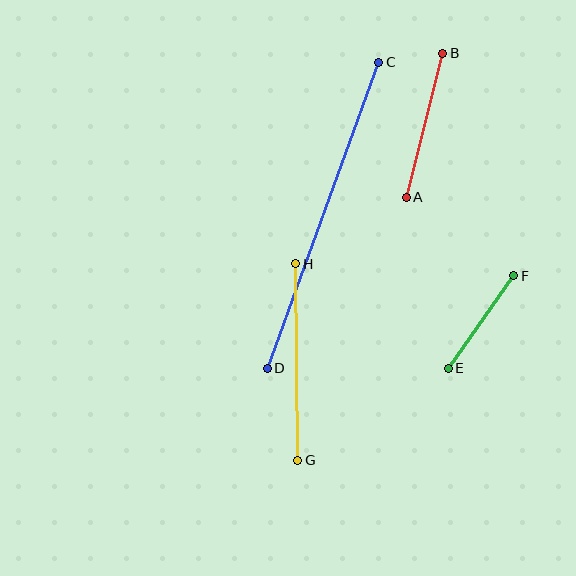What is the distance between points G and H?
The distance is approximately 197 pixels.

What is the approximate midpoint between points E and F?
The midpoint is at approximately (481, 322) pixels.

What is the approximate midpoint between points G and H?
The midpoint is at approximately (297, 362) pixels.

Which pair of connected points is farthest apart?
Points C and D are farthest apart.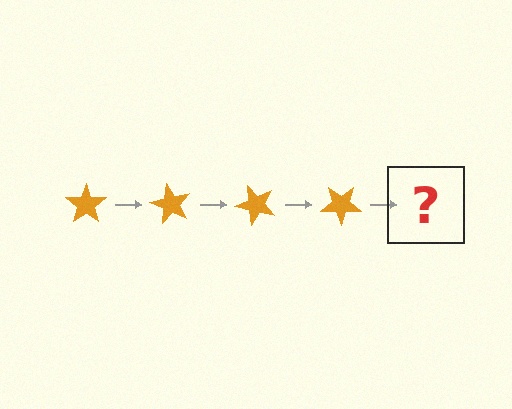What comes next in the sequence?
The next element should be an orange star rotated 240 degrees.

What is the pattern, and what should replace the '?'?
The pattern is that the star rotates 60 degrees each step. The '?' should be an orange star rotated 240 degrees.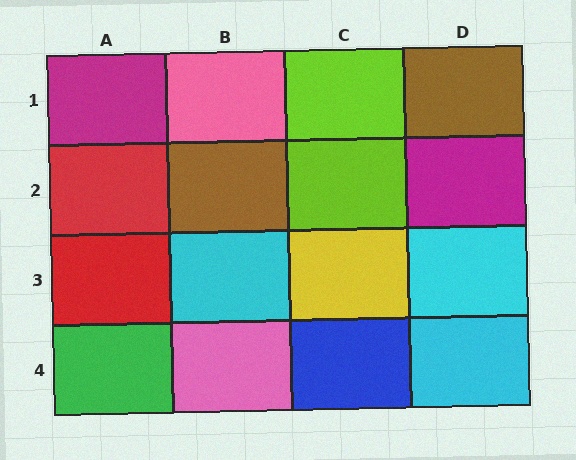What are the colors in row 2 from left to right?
Red, brown, lime, magenta.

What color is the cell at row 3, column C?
Yellow.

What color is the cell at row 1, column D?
Brown.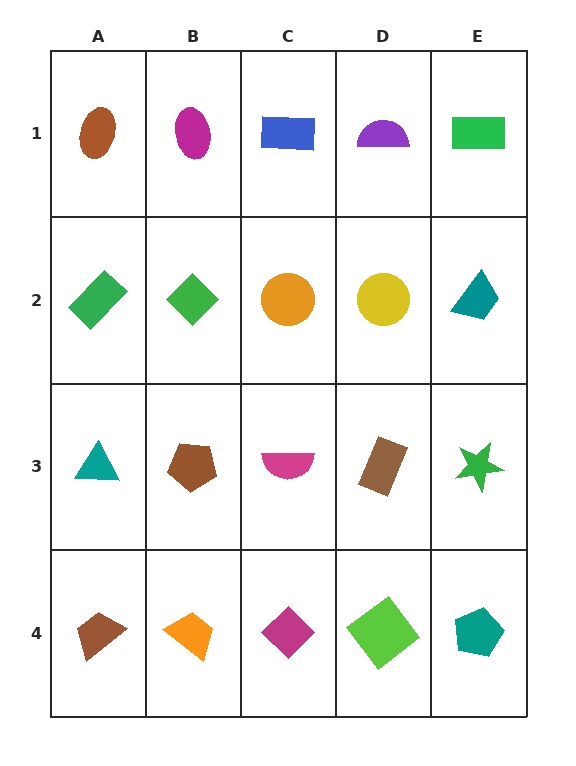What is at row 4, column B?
An orange trapezoid.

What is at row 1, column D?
A purple semicircle.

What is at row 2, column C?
An orange circle.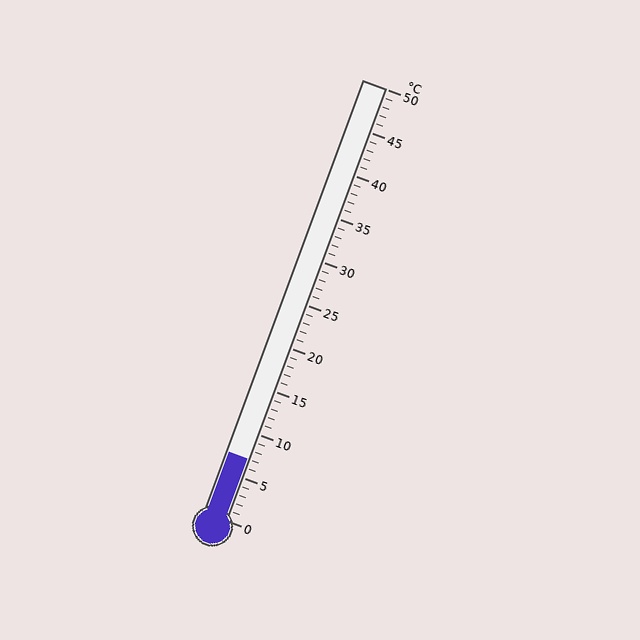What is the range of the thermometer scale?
The thermometer scale ranges from 0°C to 50°C.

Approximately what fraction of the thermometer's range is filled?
The thermometer is filled to approximately 15% of its range.